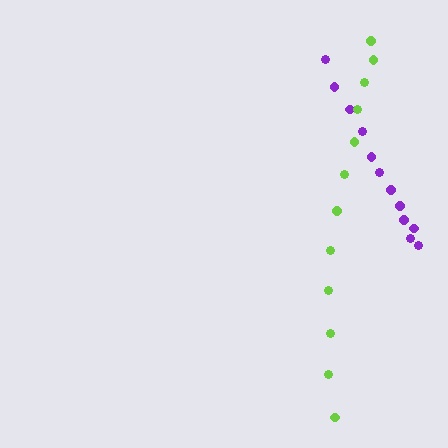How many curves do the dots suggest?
There are 2 distinct paths.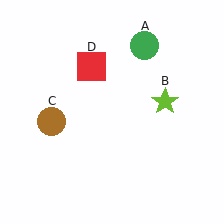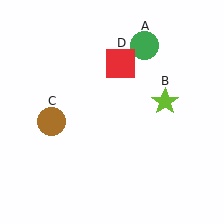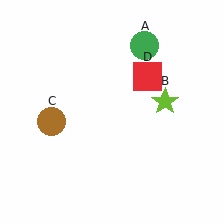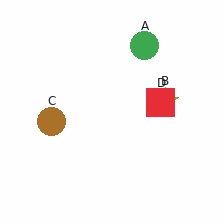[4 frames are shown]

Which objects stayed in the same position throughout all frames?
Green circle (object A) and lime star (object B) and brown circle (object C) remained stationary.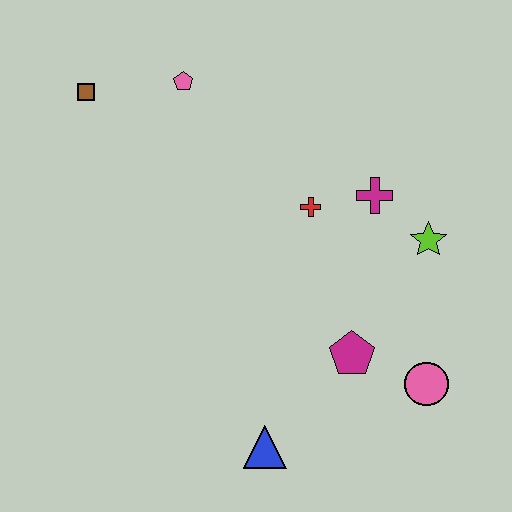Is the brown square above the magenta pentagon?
Yes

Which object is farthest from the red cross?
The brown square is farthest from the red cross.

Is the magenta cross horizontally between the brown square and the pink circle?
Yes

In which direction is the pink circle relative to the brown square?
The pink circle is to the right of the brown square.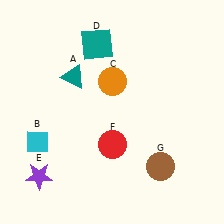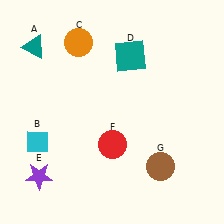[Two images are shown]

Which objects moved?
The objects that moved are: the teal triangle (A), the orange circle (C), the teal square (D).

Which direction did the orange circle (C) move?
The orange circle (C) moved up.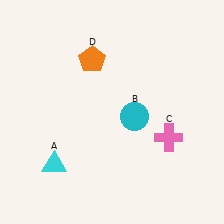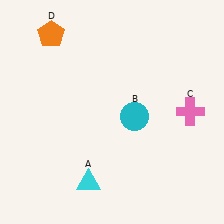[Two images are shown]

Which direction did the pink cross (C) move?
The pink cross (C) moved up.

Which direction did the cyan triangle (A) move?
The cyan triangle (A) moved right.